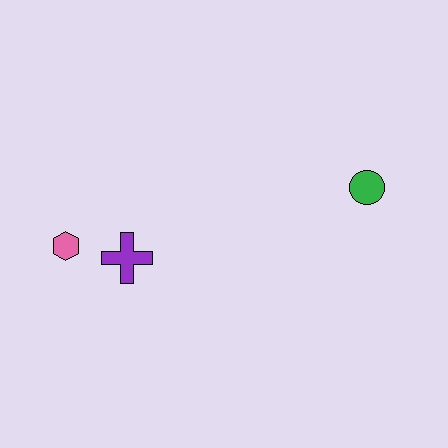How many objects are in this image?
There are 3 objects.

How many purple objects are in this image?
There is 1 purple object.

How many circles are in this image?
There is 1 circle.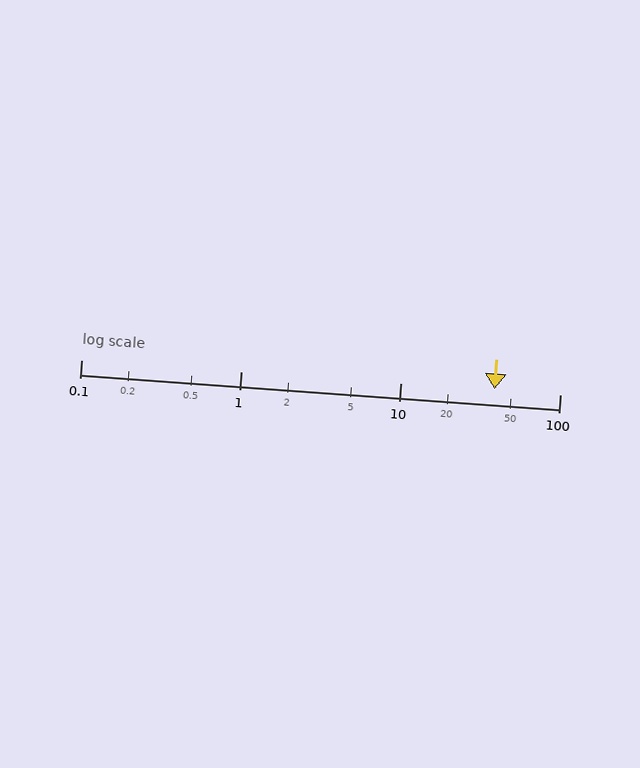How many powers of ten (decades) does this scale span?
The scale spans 3 decades, from 0.1 to 100.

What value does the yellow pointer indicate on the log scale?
The pointer indicates approximately 39.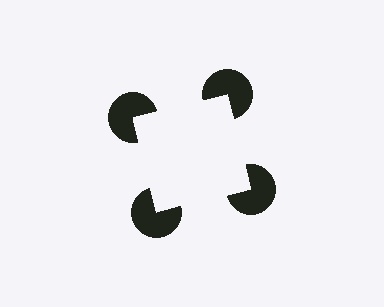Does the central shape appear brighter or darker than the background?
It typically appears slightly brighter than the background, even though no actual brightness change is drawn.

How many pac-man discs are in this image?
There are 4 — one at each vertex of the illusory square.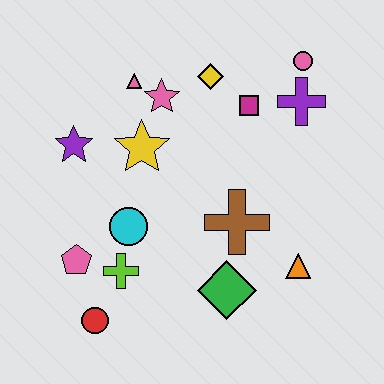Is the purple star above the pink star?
No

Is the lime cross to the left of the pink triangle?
Yes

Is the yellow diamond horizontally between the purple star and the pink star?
No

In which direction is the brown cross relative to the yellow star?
The brown cross is to the right of the yellow star.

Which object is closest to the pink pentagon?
The lime cross is closest to the pink pentagon.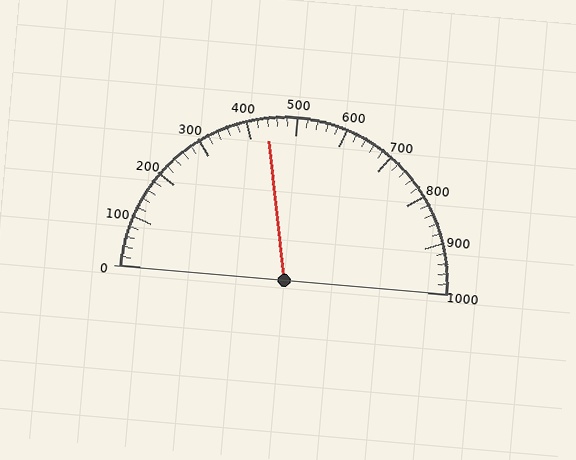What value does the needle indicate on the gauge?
The needle indicates approximately 440.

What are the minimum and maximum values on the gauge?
The gauge ranges from 0 to 1000.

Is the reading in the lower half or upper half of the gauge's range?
The reading is in the lower half of the range (0 to 1000).